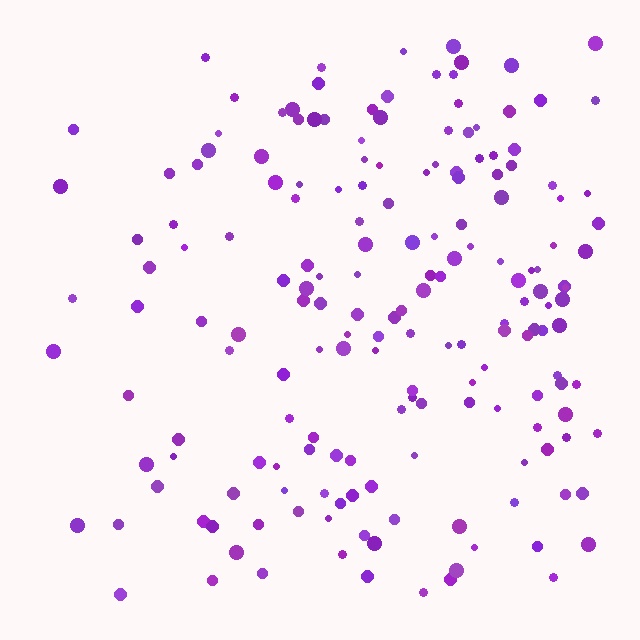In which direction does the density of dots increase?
From left to right, with the right side densest.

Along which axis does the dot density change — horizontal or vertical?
Horizontal.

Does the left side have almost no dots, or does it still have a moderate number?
Still a moderate number, just noticeably fewer than the right.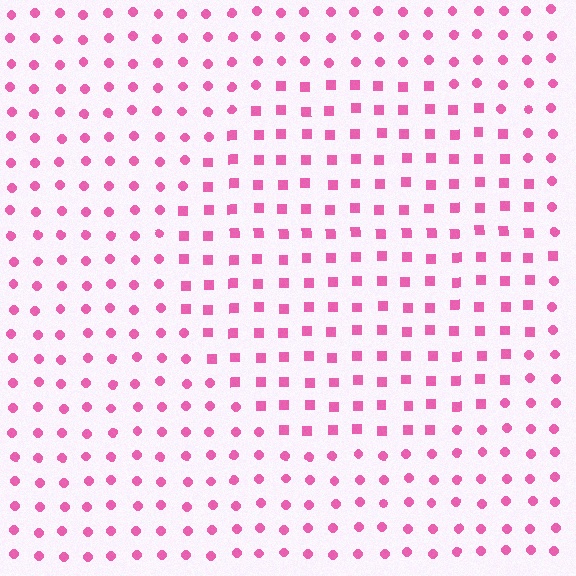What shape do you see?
I see a circle.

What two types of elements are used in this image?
The image uses squares inside the circle region and circles outside it.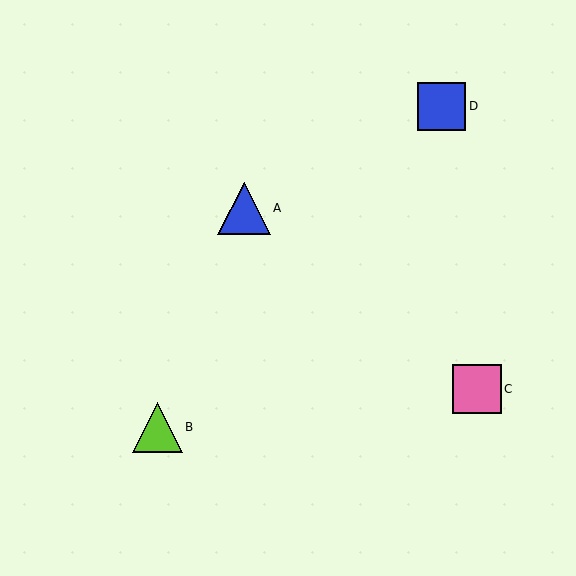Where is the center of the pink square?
The center of the pink square is at (477, 389).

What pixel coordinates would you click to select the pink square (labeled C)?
Click at (477, 389) to select the pink square C.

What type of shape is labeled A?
Shape A is a blue triangle.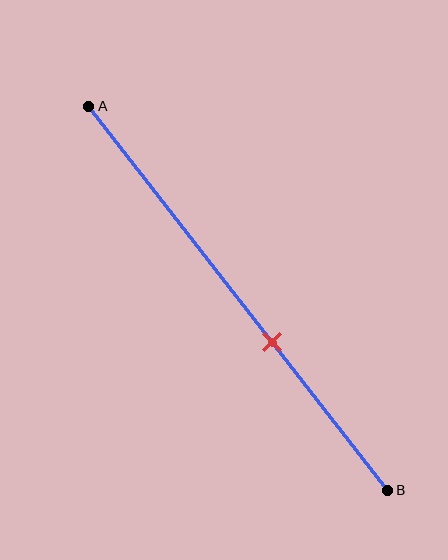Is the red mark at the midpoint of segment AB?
No, the mark is at about 60% from A, not at the 50% midpoint.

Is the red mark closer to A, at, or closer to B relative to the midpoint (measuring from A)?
The red mark is closer to point B than the midpoint of segment AB.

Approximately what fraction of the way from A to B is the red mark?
The red mark is approximately 60% of the way from A to B.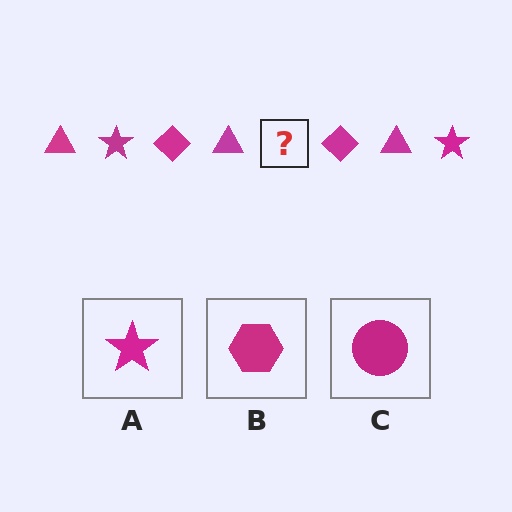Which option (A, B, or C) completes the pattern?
A.